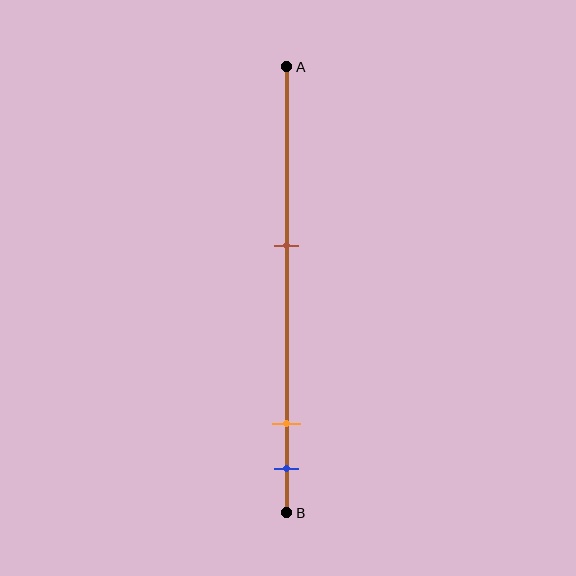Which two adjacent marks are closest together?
The orange and blue marks are the closest adjacent pair.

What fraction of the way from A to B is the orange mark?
The orange mark is approximately 80% (0.8) of the way from A to B.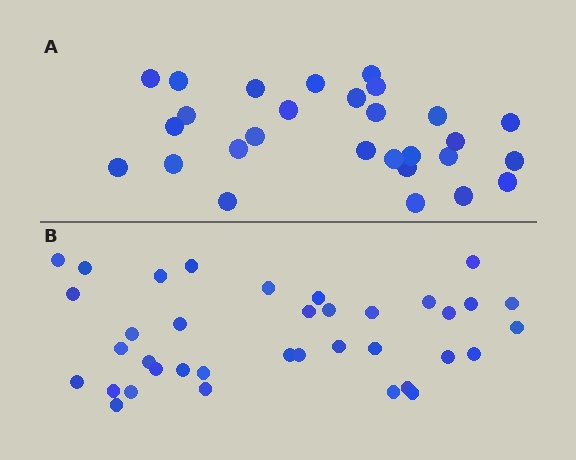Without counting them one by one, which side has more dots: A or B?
Region B (the bottom region) has more dots.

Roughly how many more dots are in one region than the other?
Region B has roughly 8 or so more dots than region A.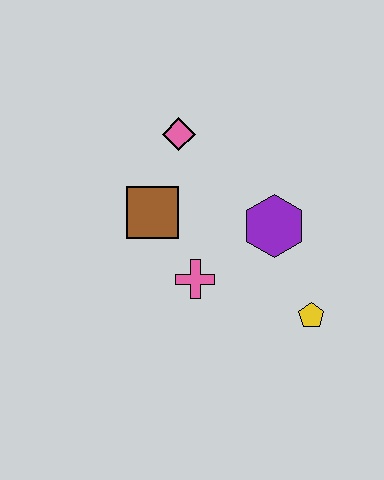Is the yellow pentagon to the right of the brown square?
Yes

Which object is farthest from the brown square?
The yellow pentagon is farthest from the brown square.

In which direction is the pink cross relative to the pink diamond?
The pink cross is below the pink diamond.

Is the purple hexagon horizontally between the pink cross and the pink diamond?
No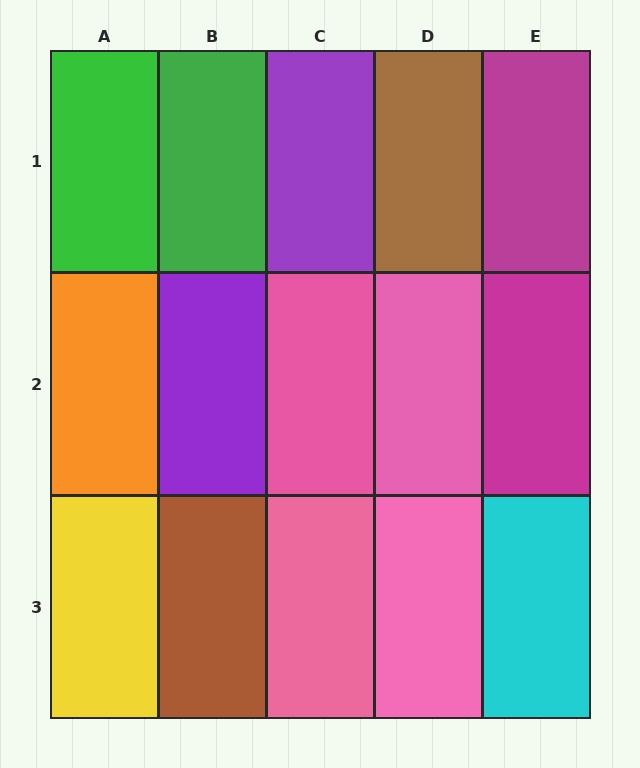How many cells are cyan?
1 cell is cyan.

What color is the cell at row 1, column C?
Purple.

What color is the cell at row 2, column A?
Orange.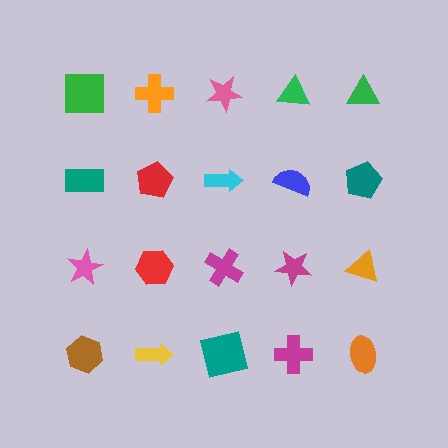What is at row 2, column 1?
A teal rectangle.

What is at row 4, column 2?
A yellow arrow.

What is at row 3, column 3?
A magenta cross.